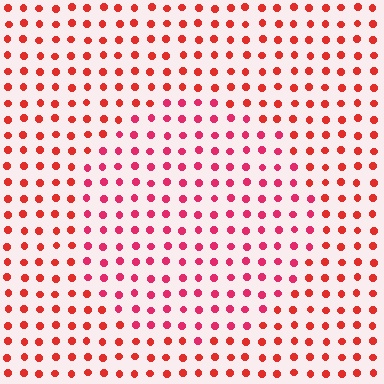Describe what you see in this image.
The image is filled with small red elements in a uniform arrangement. A circle-shaped region is visible where the elements are tinted to a slightly different hue, forming a subtle color boundary.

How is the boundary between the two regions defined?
The boundary is defined purely by a slight shift in hue (about 23 degrees). Spacing, size, and orientation are identical on both sides.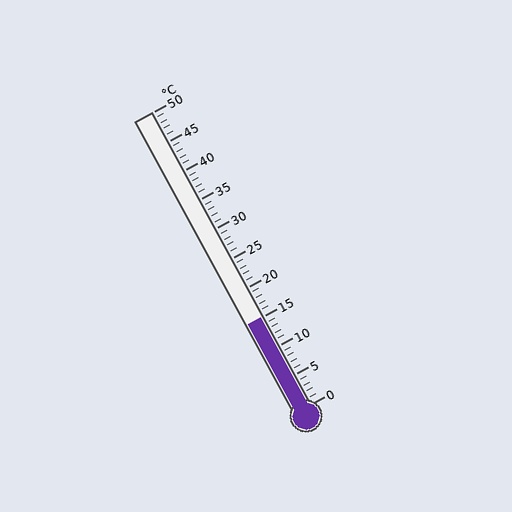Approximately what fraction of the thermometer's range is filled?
The thermometer is filled to approximately 30% of its range.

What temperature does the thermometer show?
The thermometer shows approximately 15°C.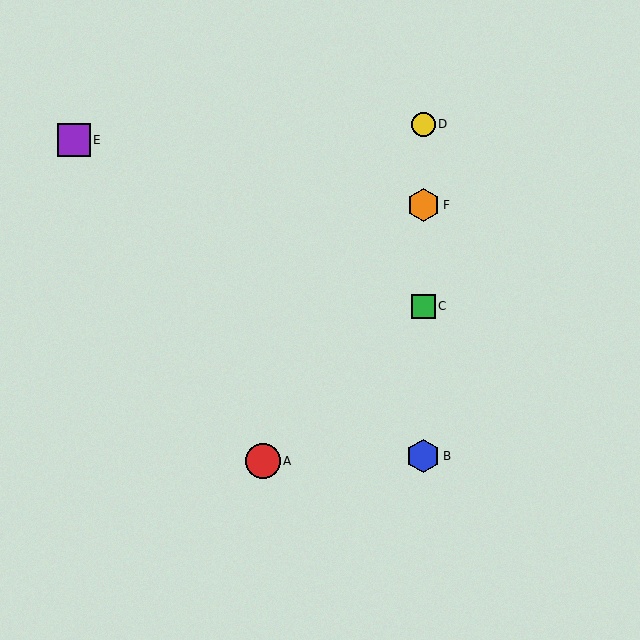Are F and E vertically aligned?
No, F is at x≈423 and E is at x≈74.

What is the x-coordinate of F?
Object F is at x≈423.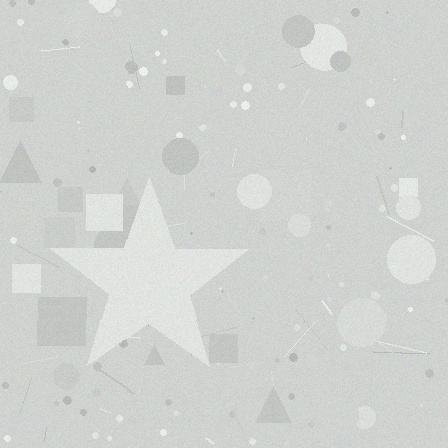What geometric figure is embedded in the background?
A star is embedded in the background.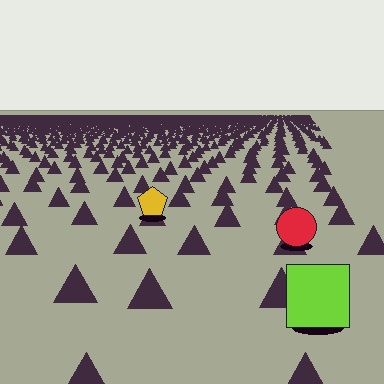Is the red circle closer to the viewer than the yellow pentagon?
Yes. The red circle is closer — you can tell from the texture gradient: the ground texture is coarser near it.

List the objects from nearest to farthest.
From nearest to farthest: the lime square, the red circle, the yellow pentagon.